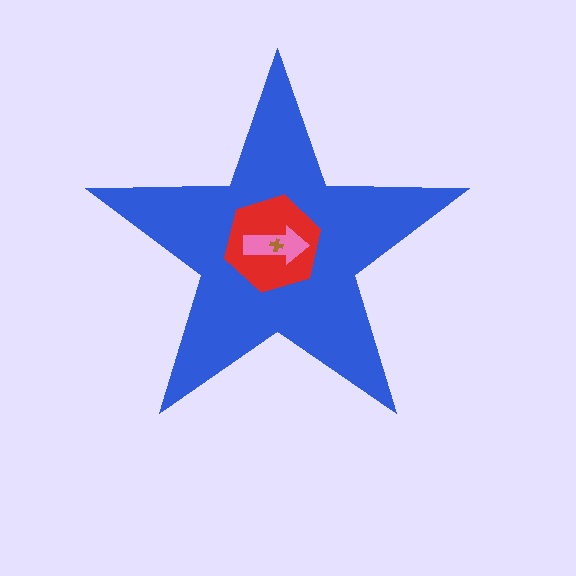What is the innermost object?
The brown cross.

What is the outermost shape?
The blue star.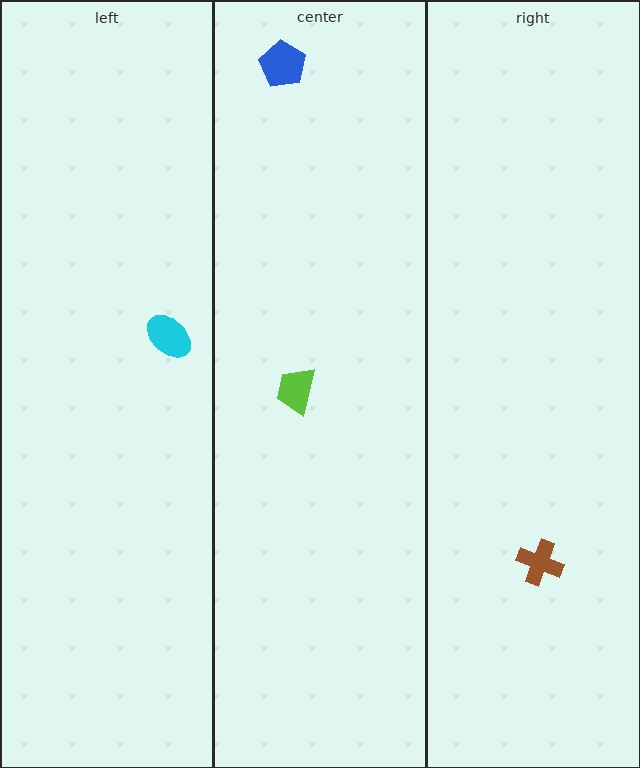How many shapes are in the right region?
1.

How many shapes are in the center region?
2.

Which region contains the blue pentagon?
The center region.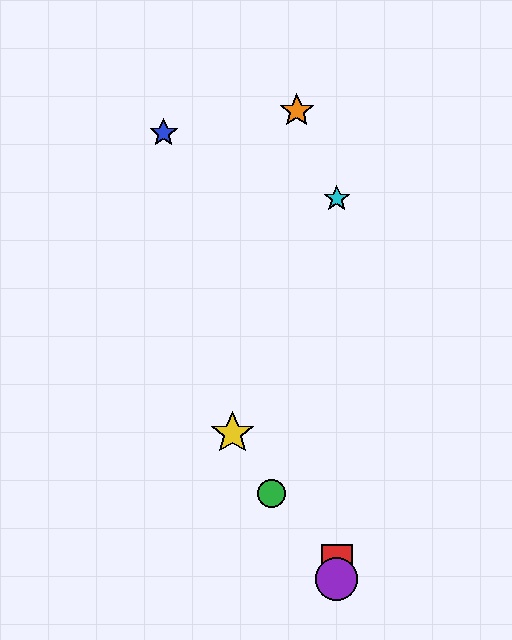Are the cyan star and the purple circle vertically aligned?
Yes, both are at x≈337.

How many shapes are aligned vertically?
3 shapes (the red square, the purple circle, the cyan star) are aligned vertically.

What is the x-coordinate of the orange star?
The orange star is at x≈297.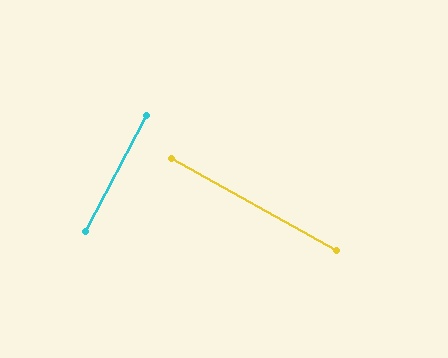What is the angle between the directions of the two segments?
Approximately 89 degrees.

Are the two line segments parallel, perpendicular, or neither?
Perpendicular — they meet at approximately 89°.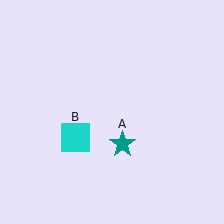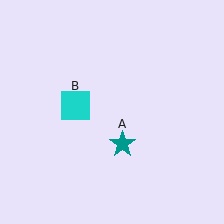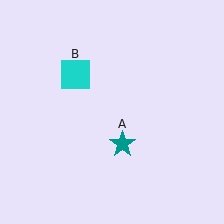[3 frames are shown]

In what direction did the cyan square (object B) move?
The cyan square (object B) moved up.